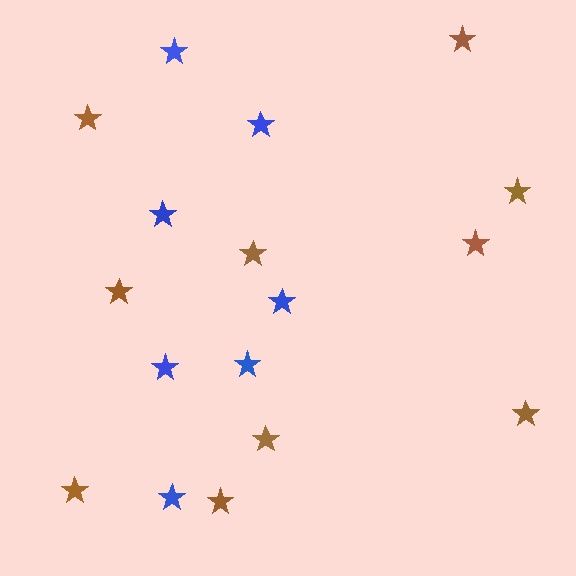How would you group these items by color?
There are 2 groups: one group of brown stars (10) and one group of blue stars (7).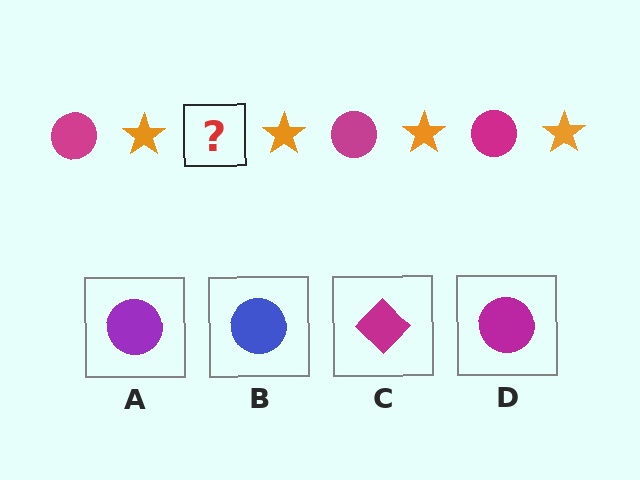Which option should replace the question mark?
Option D.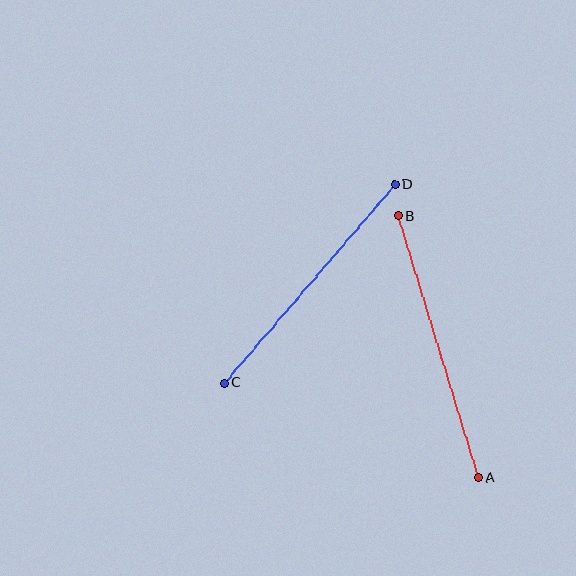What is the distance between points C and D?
The distance is approximately 262 pixels.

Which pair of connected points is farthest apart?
Points A and B are farthest apart.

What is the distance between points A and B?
The distance is approximately 273 pixels.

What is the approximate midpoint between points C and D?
The midpoint is at approximately (310, 284) pixels.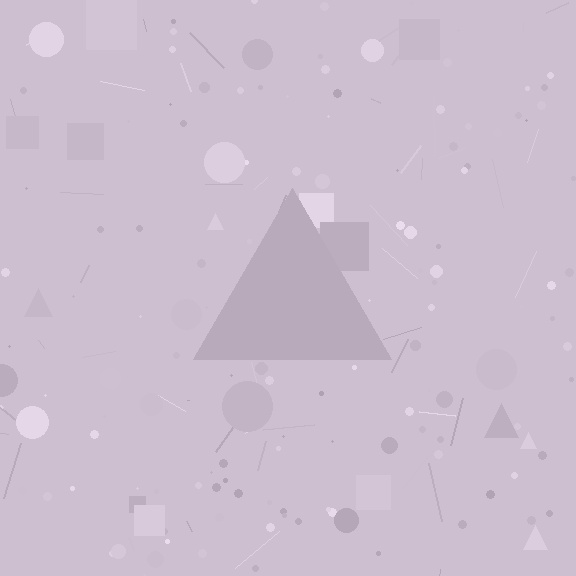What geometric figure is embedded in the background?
A triangle is embedded in the background.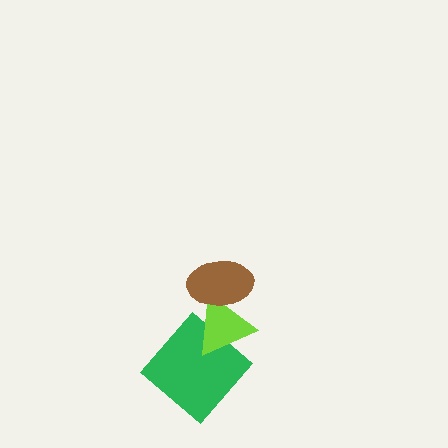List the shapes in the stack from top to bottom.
From top to bottom: the brown ellipse, the lime triangle, the green diamond.